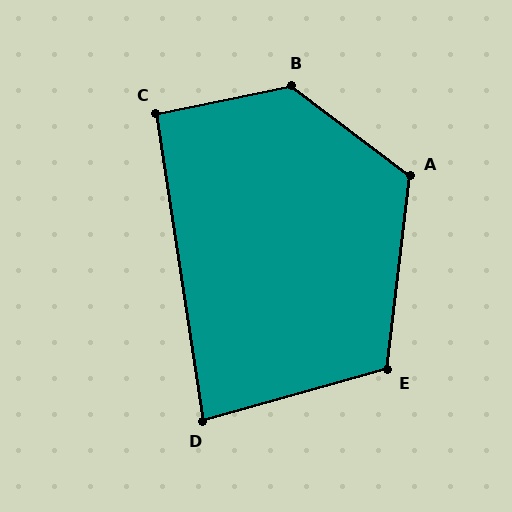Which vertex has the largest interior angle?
B, at approximately 131 degrees.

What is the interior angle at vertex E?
Approximately 112 degrees (obtuse).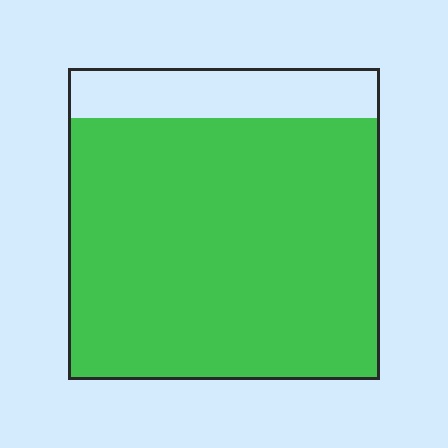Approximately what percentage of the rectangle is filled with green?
Approximately 85%.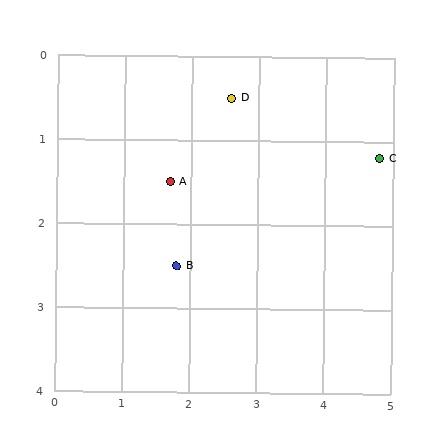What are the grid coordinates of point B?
Point B is at approximately (1.8, 2.5).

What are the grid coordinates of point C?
Point C is at approximately (4.8, 1.2).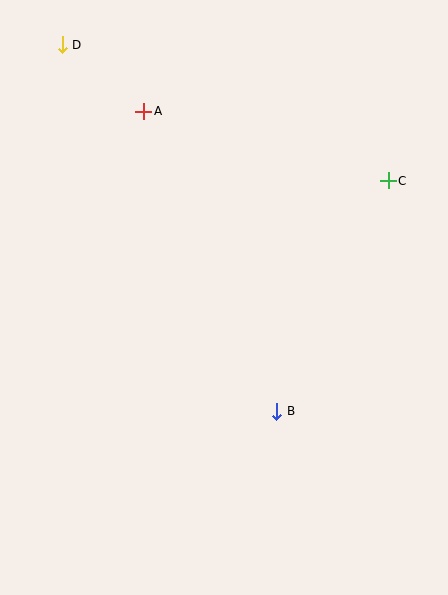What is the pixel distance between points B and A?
The distance between B and A is 328 pixels.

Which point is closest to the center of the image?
Point B at (277, 411) is closest to the center.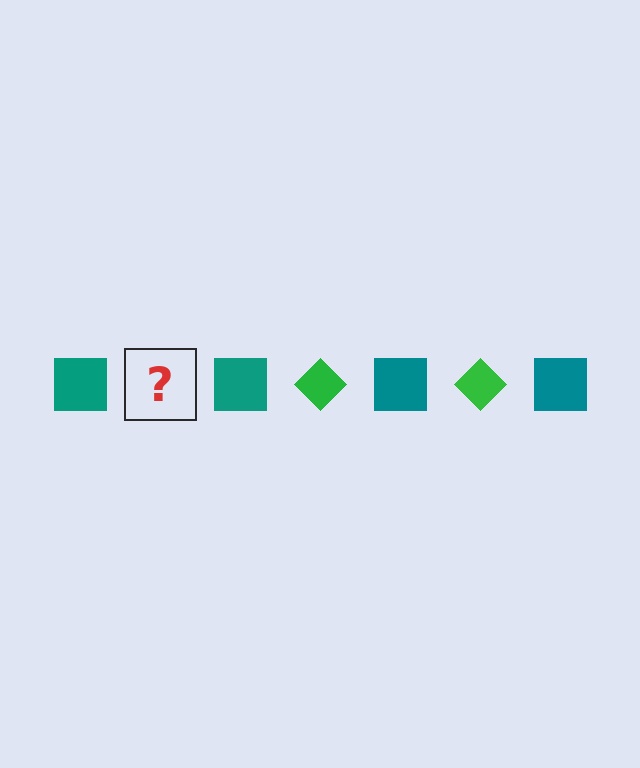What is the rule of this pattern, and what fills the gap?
The rule is that the pattern alternates between teal square and green diamond. The gap should be filled with a green diamond.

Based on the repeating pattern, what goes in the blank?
The blank should be a green diamond.